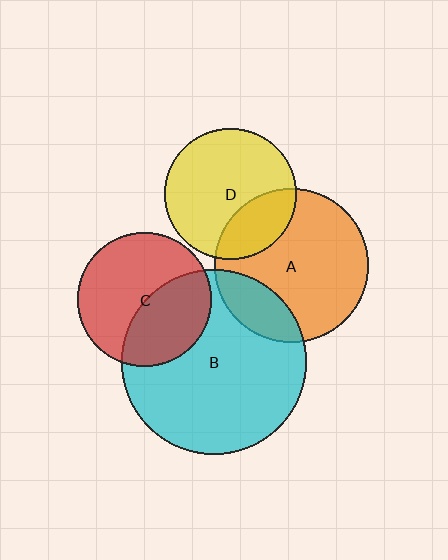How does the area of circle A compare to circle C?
Approximately 1.3 times.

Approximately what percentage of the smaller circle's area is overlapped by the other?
Approximately 20%.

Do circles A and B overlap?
Yes.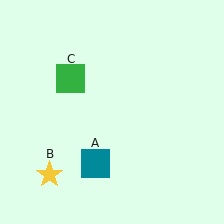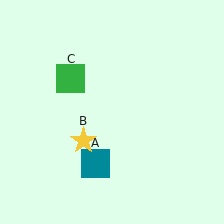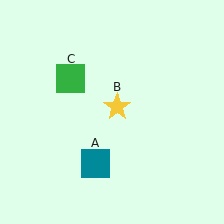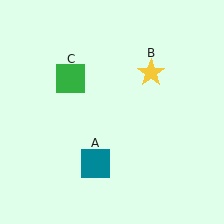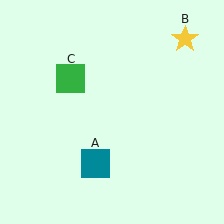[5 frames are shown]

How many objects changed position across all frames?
1 object changed position: yellow star (object B).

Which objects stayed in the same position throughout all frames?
Teal square (object A) and green square (object C) remained stationary.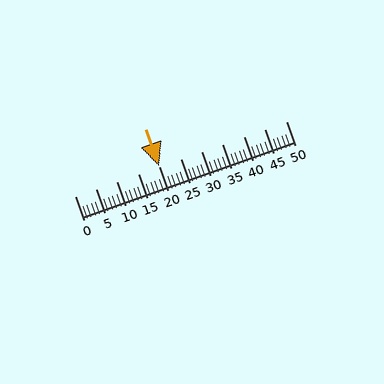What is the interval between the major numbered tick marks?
The major tick marks are spaced 5 units apart.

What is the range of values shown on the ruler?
The ruler shows values from 0 to 50.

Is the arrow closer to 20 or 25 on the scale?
The arrow is closer to 20.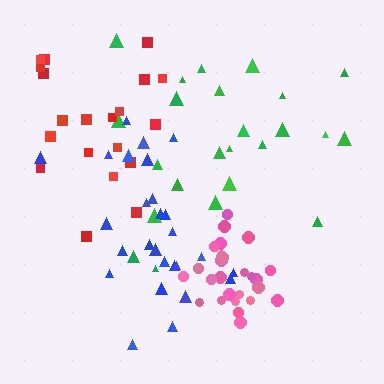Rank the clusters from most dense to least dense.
pink, blue, red, green.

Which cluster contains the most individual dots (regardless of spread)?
Blue (27).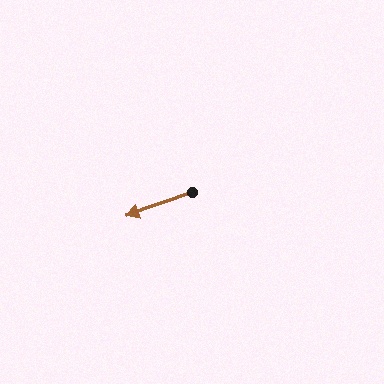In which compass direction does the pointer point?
West.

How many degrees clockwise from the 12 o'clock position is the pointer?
Approximately 250 degrees.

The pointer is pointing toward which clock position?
Roughly 8 o'clock.